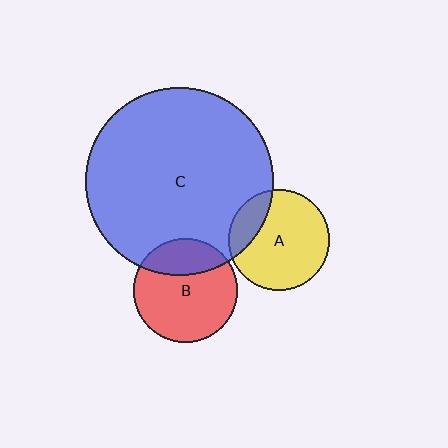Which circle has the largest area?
Circle C (blue).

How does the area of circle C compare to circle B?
Approximately 3.2 times.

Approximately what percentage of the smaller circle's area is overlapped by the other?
Approximately 20%.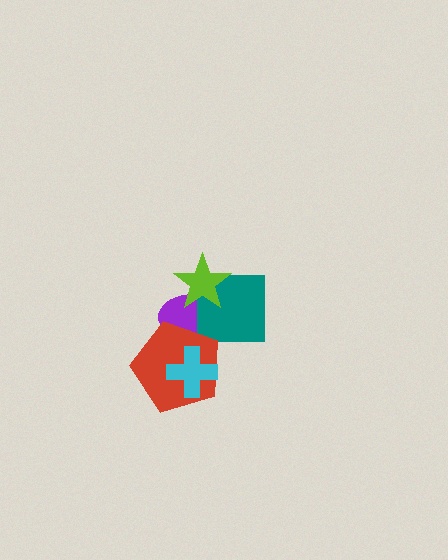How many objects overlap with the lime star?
2 objects overlap with the lime star.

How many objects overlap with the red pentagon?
2 objects overlap with the red pentagon.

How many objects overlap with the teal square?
2 objects overlap with the teal square.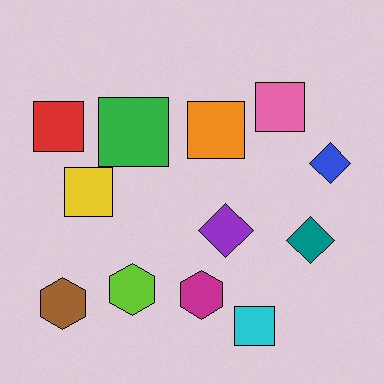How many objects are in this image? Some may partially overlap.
There are 12 objects.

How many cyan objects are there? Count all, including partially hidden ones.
There is 1 cyan object.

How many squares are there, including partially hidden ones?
There are 6 squares.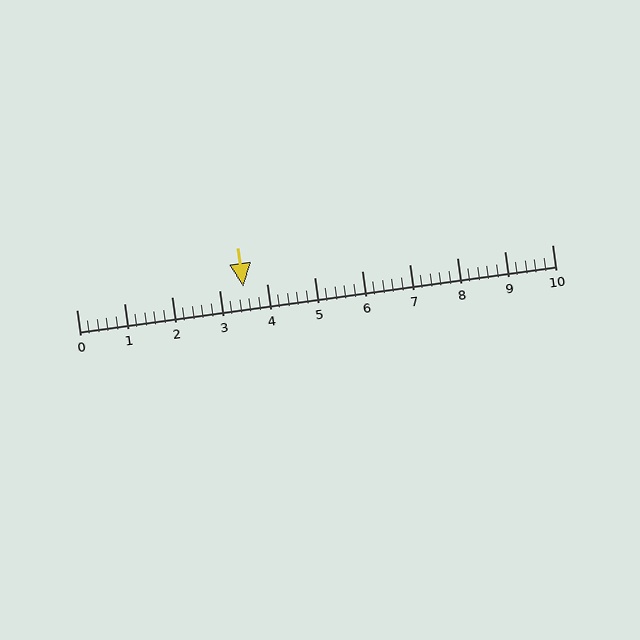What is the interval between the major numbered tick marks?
The major tick marks are spaced 1 units apart.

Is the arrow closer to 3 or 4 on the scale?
The arrow is closer to 4.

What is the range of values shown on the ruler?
The ruler shows values from 0 to 10.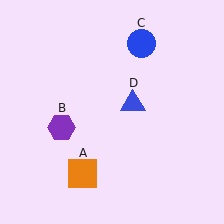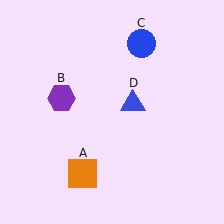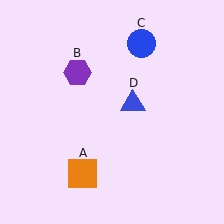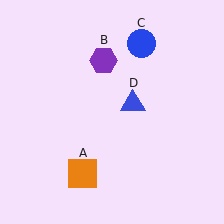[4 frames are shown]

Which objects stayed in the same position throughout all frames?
Orange square (object A) and blue circle (object C) and blue triangle (object D) remained stationary.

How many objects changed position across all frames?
1 object changed position: purple hexagon (object B).